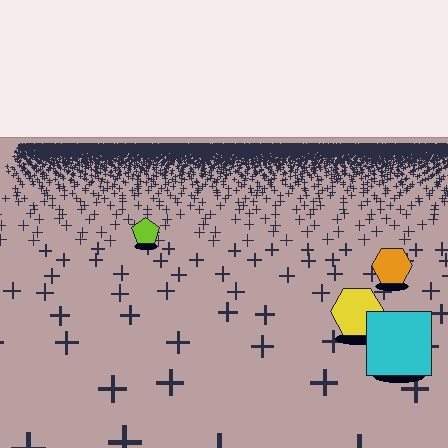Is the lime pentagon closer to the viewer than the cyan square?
No. The cyan square is closer — you can tell from the texture gradient: the ground texture is coarser near it.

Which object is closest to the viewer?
The cyan square is closest. The texture marks near it are larger and more spread out.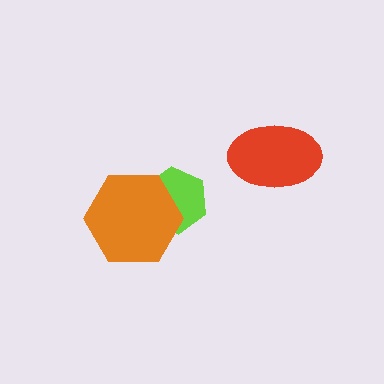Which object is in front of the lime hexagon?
The orange hexagon is in front of the lime hexagon.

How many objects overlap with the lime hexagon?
1 object overlaps with the lime hexagon.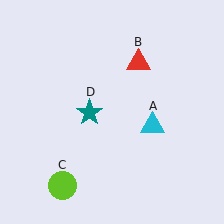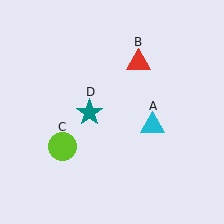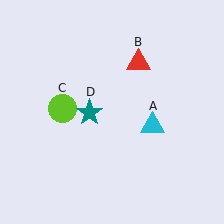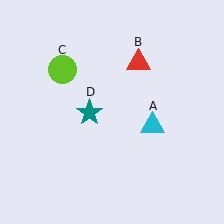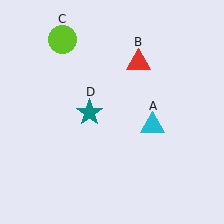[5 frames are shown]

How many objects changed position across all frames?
1 object changed position: lime circle (object C).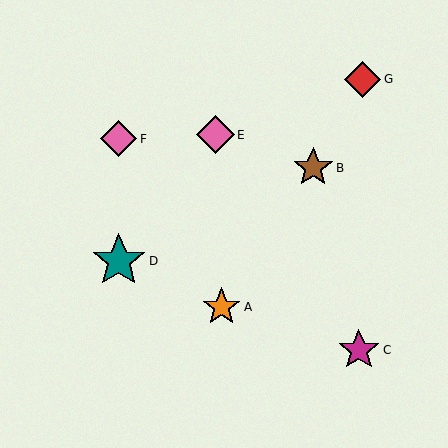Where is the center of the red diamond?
The center of the red diamond is at (363, 79).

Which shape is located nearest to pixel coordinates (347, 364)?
The magenta star (labeled C) at (359, 350) is nearest to that location.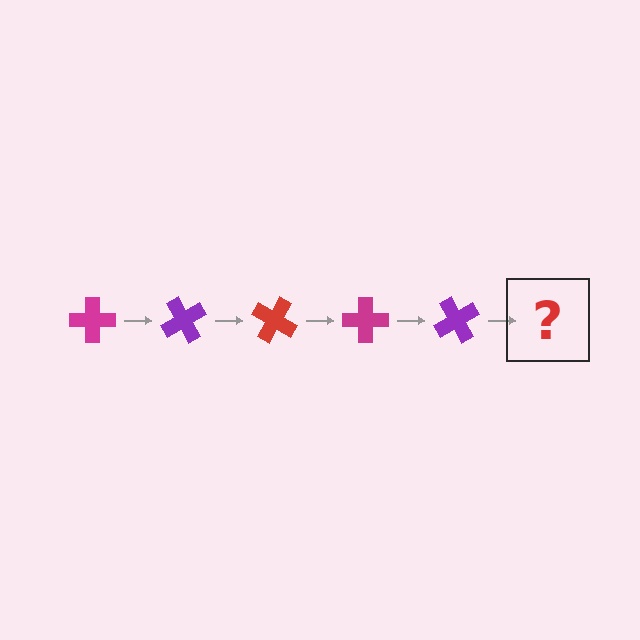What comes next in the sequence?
The next element should be a red cross, rotated 300 degrees from the start.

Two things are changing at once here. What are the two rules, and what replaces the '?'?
The two rules are that it rotates 60 degrees each step and the color cycles through magenta, purple, and red. The '?' should be a red cross, rotated 300 degrees from the start.